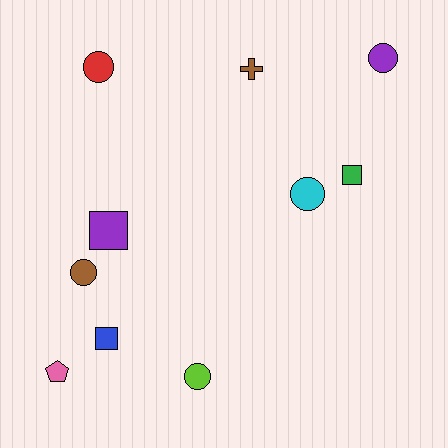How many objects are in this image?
There are 10 objects.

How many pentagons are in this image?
There is 1 pentagon.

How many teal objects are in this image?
There are no teal objects.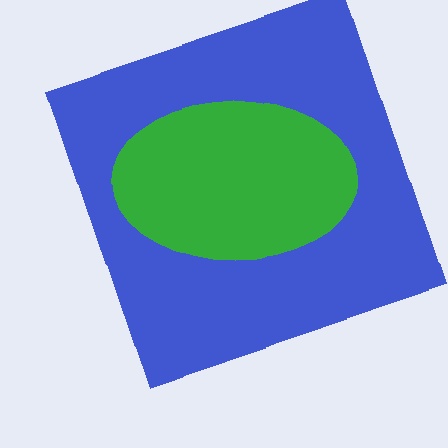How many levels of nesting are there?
2.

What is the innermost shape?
The green ellipse.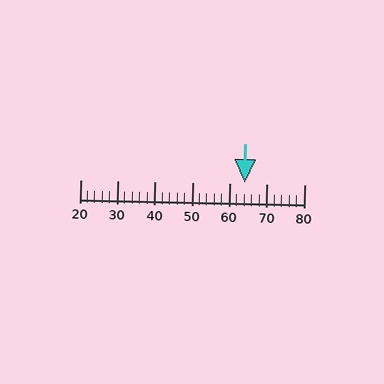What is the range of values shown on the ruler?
The ruler shows values from 20 to 80.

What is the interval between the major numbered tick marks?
The major tick marks are spaced 10 units apart.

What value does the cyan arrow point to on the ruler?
The cyan arrow points to approximately 64.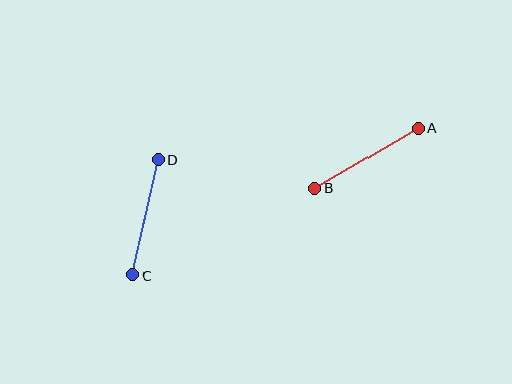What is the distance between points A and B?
The distance is approximately 120 pixels.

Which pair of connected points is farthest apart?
Points A and B are farthest apart.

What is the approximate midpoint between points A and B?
The midpoint is at approximately (367, 158) pixels.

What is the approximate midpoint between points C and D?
The midpoint is at approximately (145, 217) pixels.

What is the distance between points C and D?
The distance is approximately 118 pixels.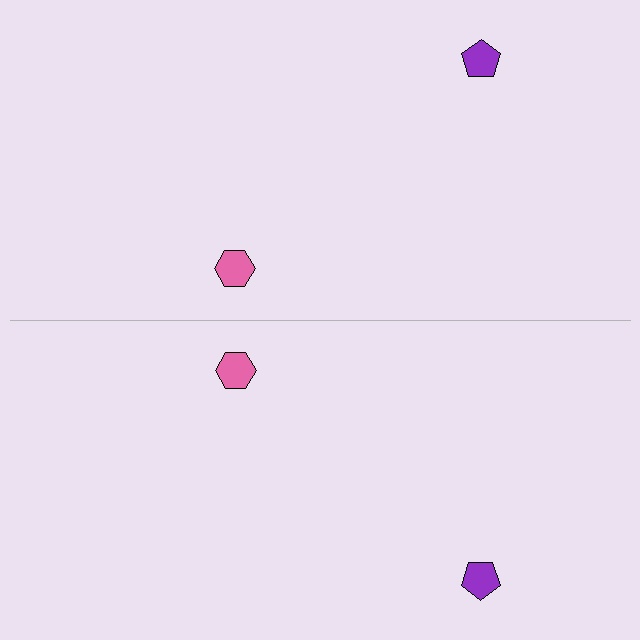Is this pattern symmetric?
Yes, this pattern has bilateral (reflection) symmetry.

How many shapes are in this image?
There are 4 shapes in this image.